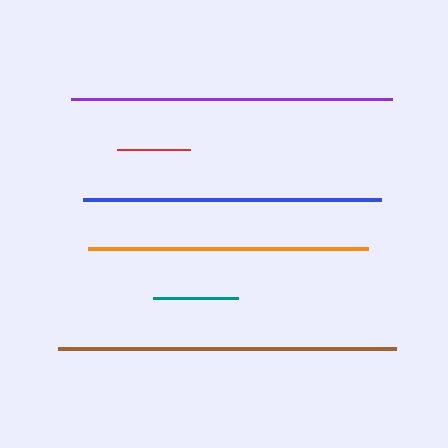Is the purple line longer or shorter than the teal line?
The purple line is longer than the teal line.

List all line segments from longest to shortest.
From longest to shortest: brown, purple, blue, orange, teal, red.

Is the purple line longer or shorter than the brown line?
The brown line is longer than the purple line.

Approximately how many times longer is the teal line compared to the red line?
The teal line is approximately 1.2 times the length of the red line.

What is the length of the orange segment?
The orange segment is approximately 279 pixels long.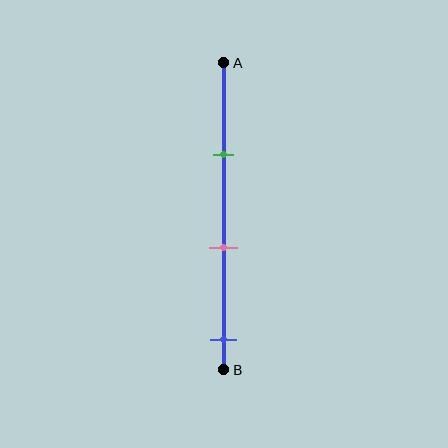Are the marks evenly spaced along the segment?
Yes, the marks are approximately evenly spaced.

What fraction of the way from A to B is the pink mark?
The pink mark is approximately 60% (0.6) of the way from A to B.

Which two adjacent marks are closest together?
The green and pink marks are the closest adjacent pair.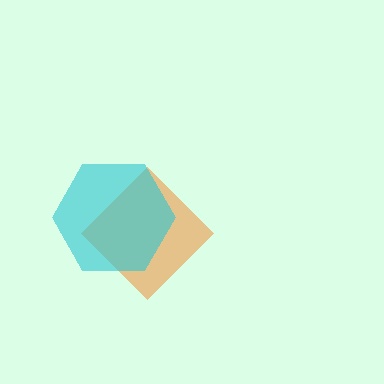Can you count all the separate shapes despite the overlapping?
Yes, there are 2 separate shapes.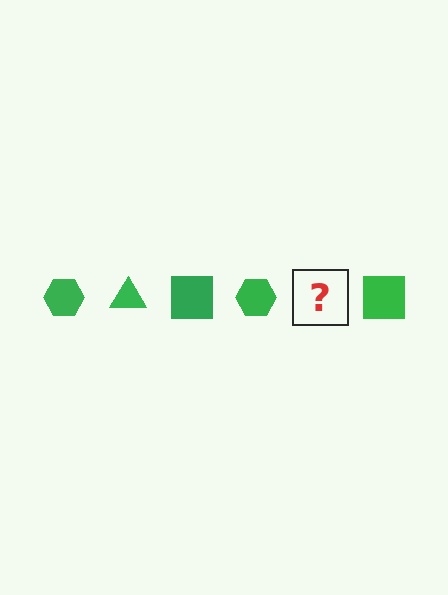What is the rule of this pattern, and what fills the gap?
The rule is that the pattern cycles through hexagon, triangle, square shapes in green. The gap should be filled with a green triangle.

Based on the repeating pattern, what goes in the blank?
The blank should be a green triangle.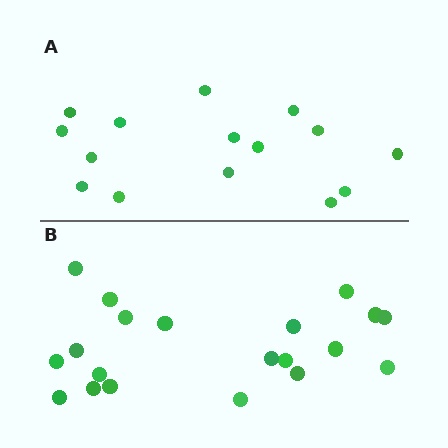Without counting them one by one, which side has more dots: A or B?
Region B (the bottom region) has more dots.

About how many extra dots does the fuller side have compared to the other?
Region B has about 5 more dots than region A.